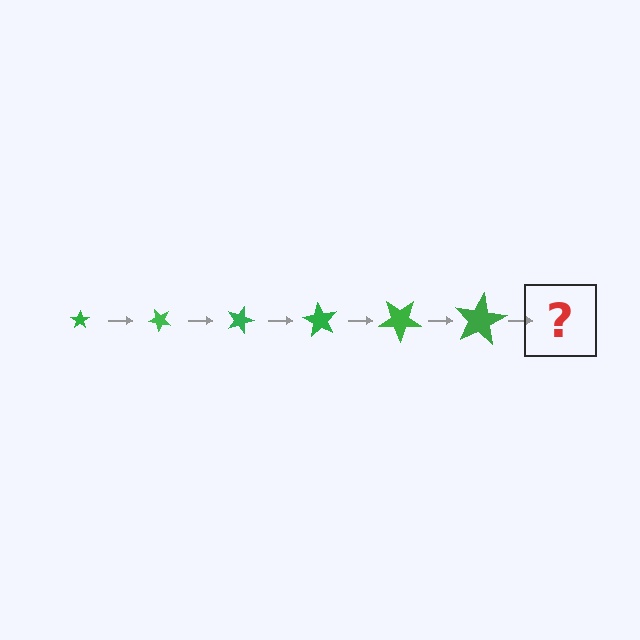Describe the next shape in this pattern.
It should be a star, larger than the previous one and rotated 270 degrees from the start.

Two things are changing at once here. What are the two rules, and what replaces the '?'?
The two rules are that the star grows larger each step and it rotates 45 degrees each step. The '?' should be a star, larger than the previous one and rotated 270 degrees from the start.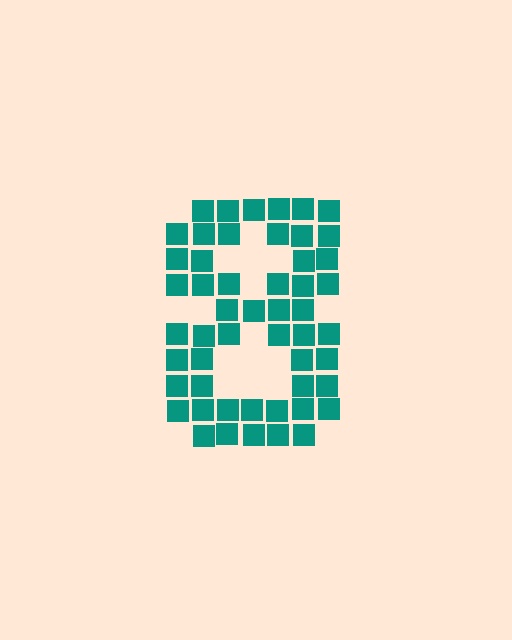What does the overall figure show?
The overall figure shows the digit 8.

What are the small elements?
The small elements are squares.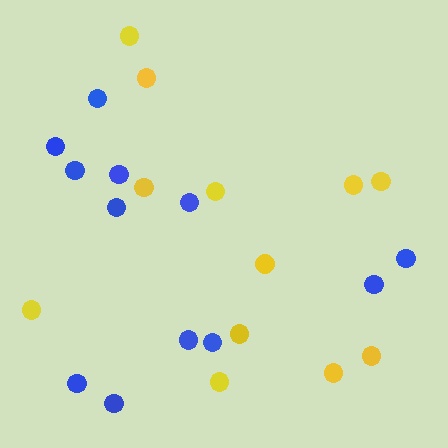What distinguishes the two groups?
There are 2 groups: one group of blue circles (12) and one group of yellow circles (12).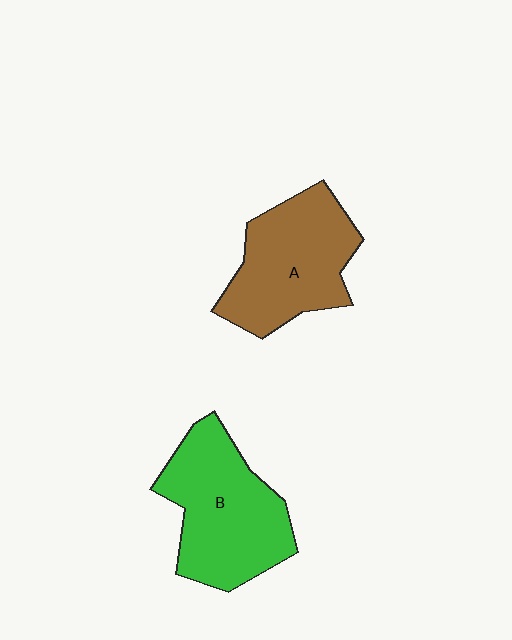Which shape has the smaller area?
Shape A (brown).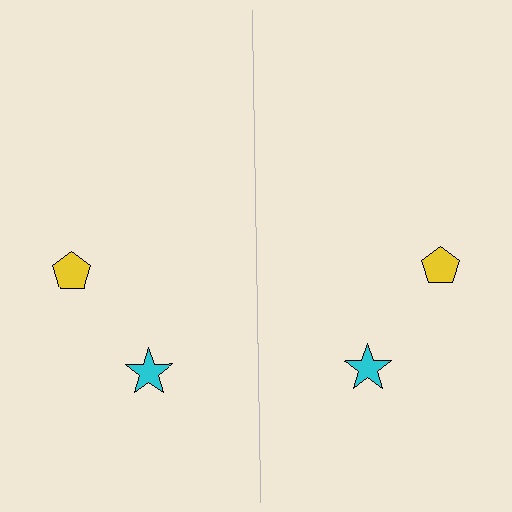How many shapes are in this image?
There are 4 shapes in this image.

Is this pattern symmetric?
Yes, this pattern has bilateral (reflection) symmetry.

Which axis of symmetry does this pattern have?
The pattern has a vertical axis of symmetry running through the center of the image.